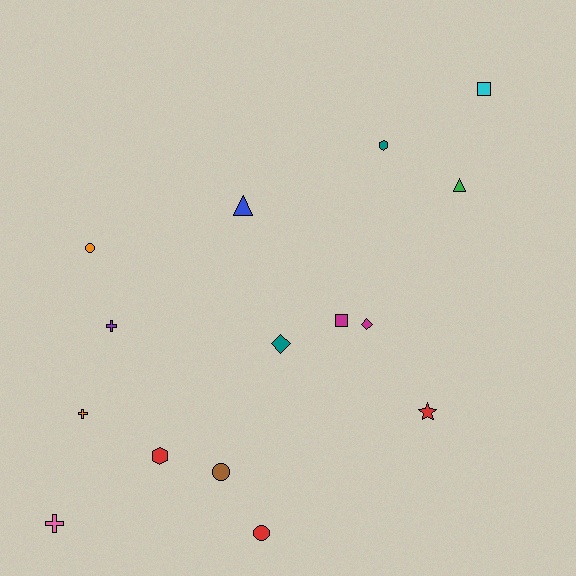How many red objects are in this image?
There are 3 red objects.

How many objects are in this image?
There are 15 objects.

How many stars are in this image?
There is 1 star.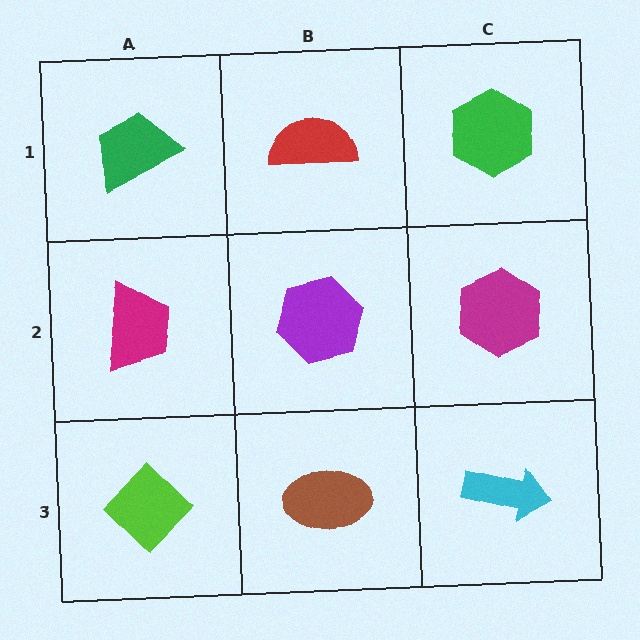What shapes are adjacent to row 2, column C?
A green hexagon (row 1, column C), a cyan arrow (row 3, column C), a purple hexagon (row 2, column B).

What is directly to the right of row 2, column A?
A purple hexagon.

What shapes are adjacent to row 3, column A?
A magenta trapezoid (row 2, column A), a brown ellipse (row 3, column B).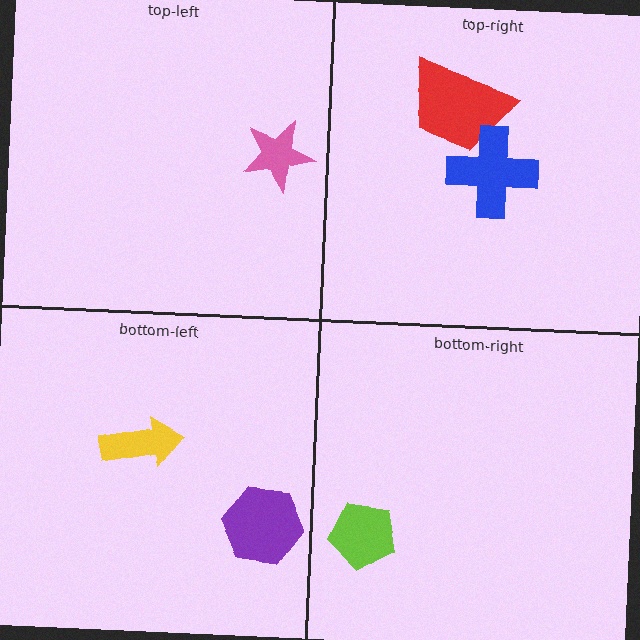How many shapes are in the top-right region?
2.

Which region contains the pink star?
The top-left region.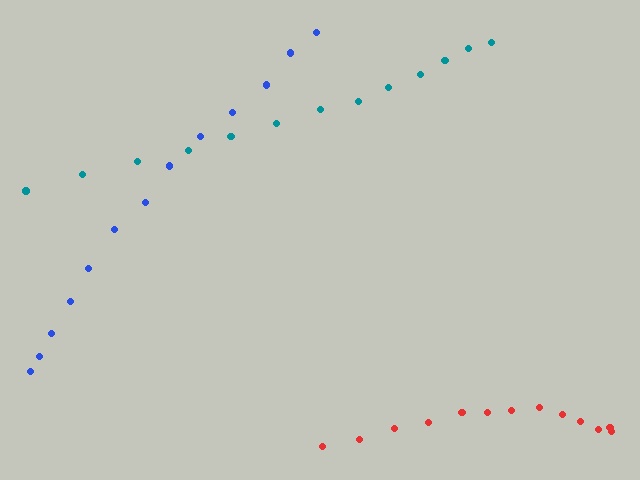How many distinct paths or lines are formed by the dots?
There are 3 distinct paths.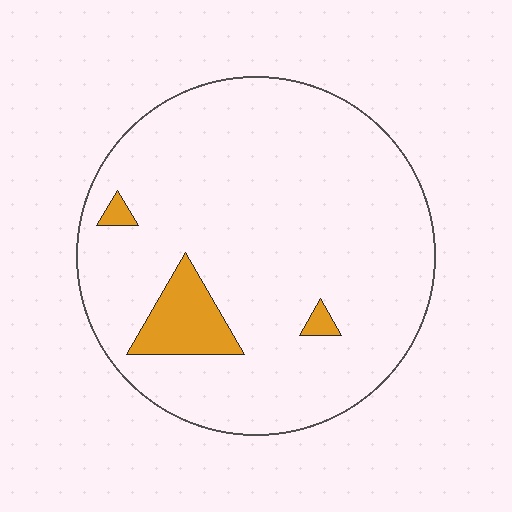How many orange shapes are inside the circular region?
3.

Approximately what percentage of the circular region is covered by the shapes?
Approximately 10%.